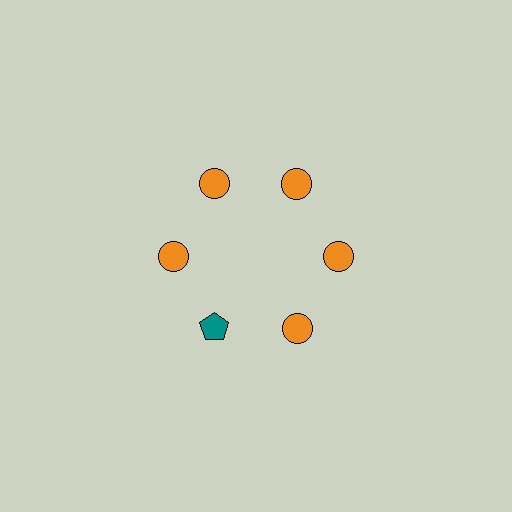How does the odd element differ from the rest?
It differs in both color (teal instead of orange) and shape (pentagon instead of circle).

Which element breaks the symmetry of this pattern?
The teal pentagon at roughly the 7 o'clock position breaks the symmetry. All other shapes are orange circles.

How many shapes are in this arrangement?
There are 6 shapes arranged in a ring pattern.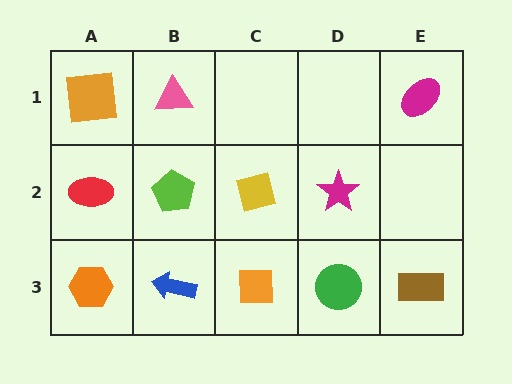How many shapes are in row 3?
5 shapes.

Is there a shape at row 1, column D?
No, that cell is empty.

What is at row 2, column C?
A yellow square.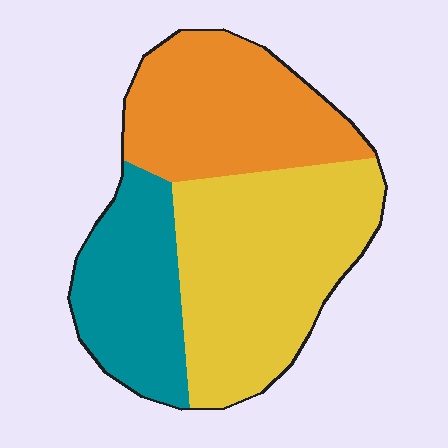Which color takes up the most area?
Yellow, at roughly 45%.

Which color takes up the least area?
Teal, at roughly 25%.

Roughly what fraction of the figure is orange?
Orange covers around 30% of the figure.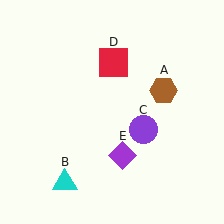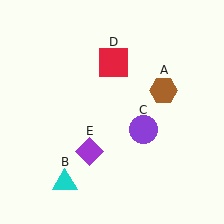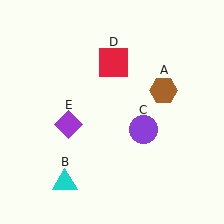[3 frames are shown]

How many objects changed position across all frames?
1 object changed position: purple diamond (object E).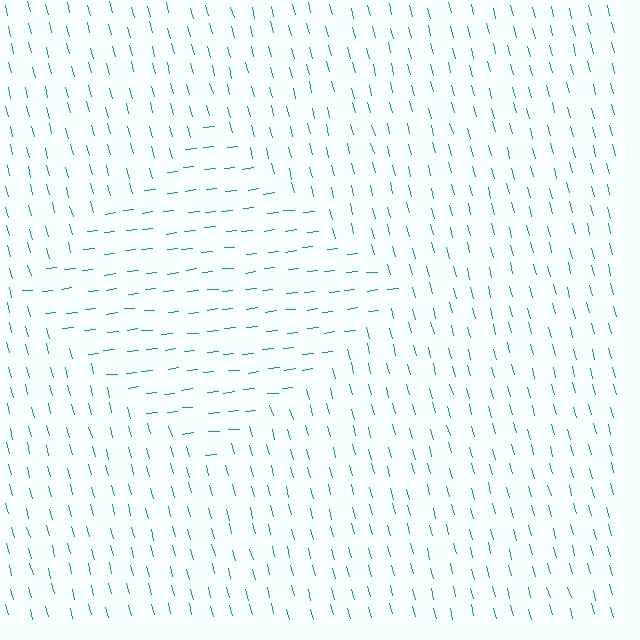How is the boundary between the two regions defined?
The boundary is defined purely by a change in line orientation (approximately 81 degrees difference). All lines are the same color and thickness.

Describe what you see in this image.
The image is filled with small teal line segments. A diamond region in the image has lines oriented differently from the surrounding lines, creating a visible texture boundary.